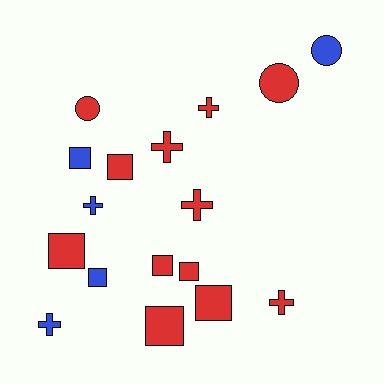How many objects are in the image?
There are 17 objects.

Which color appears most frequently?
Red, with 12 objects.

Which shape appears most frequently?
Square, with 8 objects.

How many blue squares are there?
There are 2 blue squares.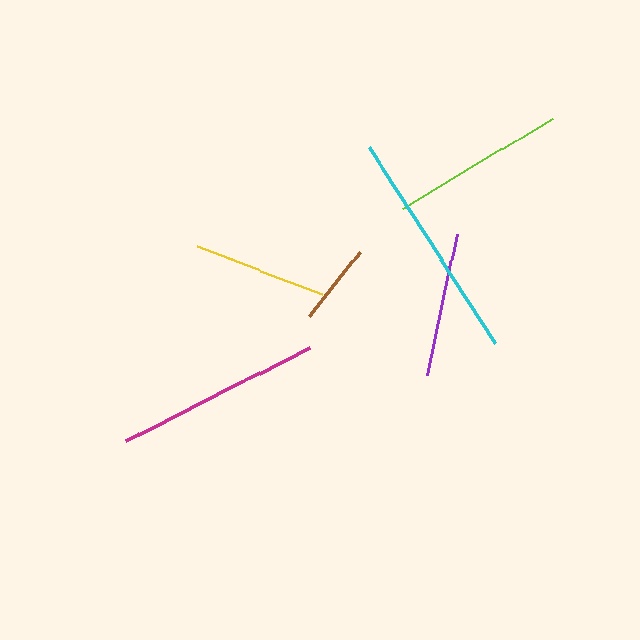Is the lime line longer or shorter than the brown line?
The lime line is longer than the brown line.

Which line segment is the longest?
The cyan line is the longest at approximately 232 pixels.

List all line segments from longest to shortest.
From longest to shortest: cyan, magenta, lime, purple, yellow, brown.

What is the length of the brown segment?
The brown segment is approximately 81 pixels long.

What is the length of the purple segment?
The purple segment is approximately 144 pixels long.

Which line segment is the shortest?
The brown line is the shortest at approximately 81 pixels.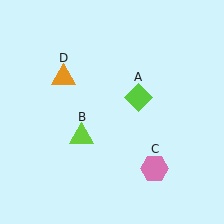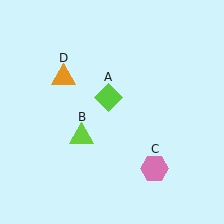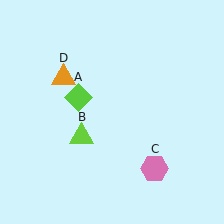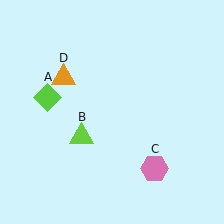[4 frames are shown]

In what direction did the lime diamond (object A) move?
The lime diamond (object A) moved left.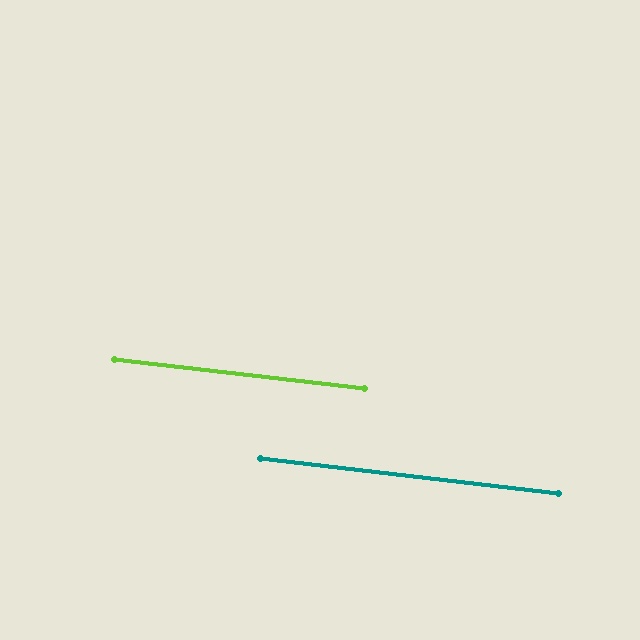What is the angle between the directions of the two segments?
Approximately 0 degrees.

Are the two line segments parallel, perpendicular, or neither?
Parallel — their directions differ by only 0.2°.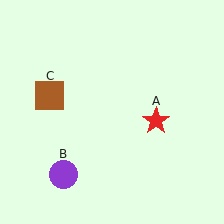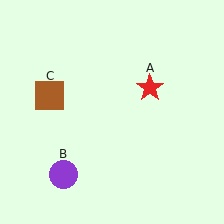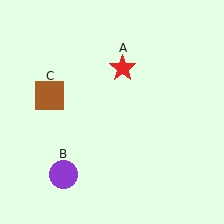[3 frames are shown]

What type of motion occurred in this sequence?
The red star (object A) rotated counterclockwise around the center of the scene.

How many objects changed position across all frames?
1 object changed position: red star (object A).